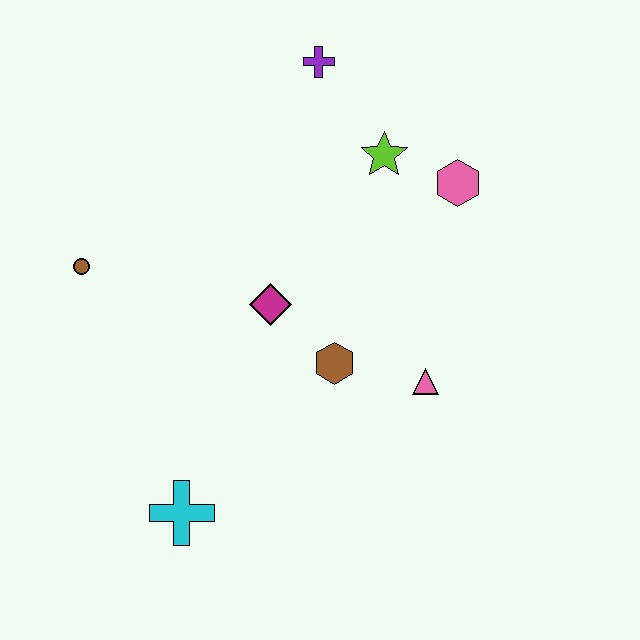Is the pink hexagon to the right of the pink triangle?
Yes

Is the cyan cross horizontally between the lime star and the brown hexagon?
No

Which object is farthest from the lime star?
The cyan cross is farthest from the lime star.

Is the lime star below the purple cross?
Yes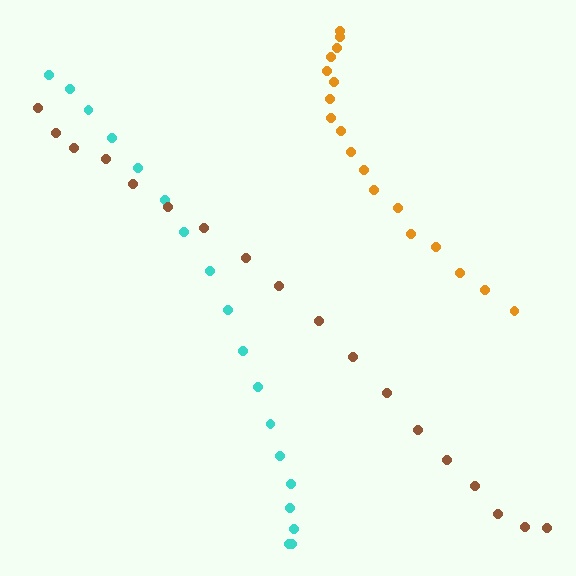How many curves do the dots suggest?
There are 3 distinct paths.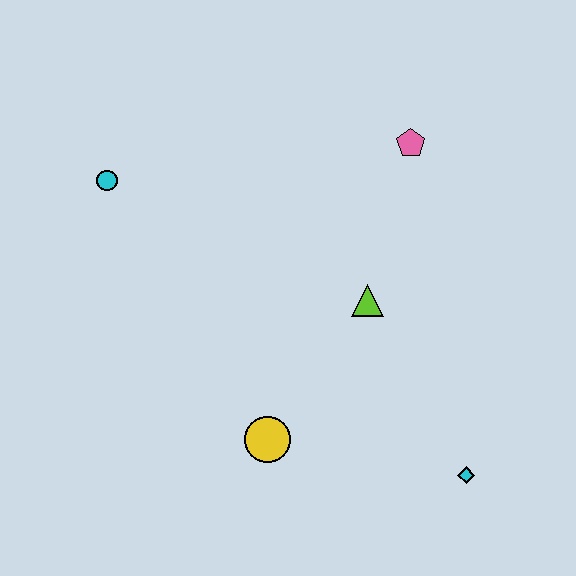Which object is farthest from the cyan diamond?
The cyan circle is farthest from the cyan diamond.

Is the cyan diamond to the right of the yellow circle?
Yes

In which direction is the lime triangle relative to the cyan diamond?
The lime triangle is above the cyan diamond.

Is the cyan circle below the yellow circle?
No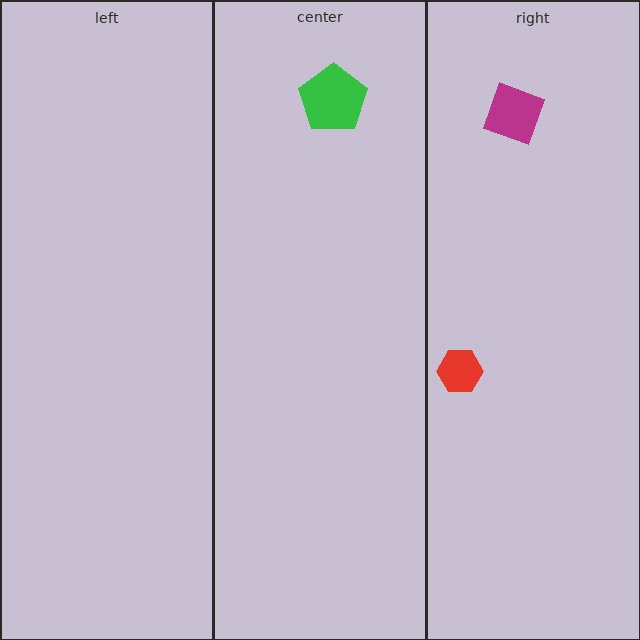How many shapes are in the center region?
1.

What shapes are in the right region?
The red hexagon, the magenta diamond.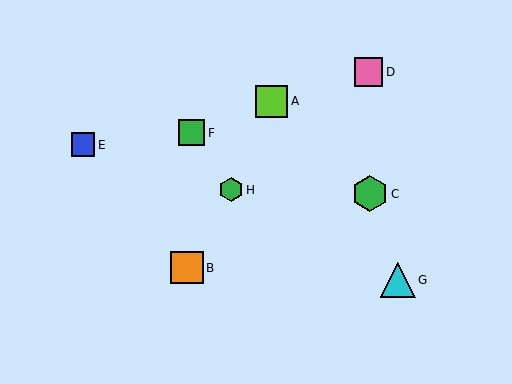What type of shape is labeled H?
Shape H is a green hexagon.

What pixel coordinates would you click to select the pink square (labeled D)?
Click at (368, 72) to select the pink square D.